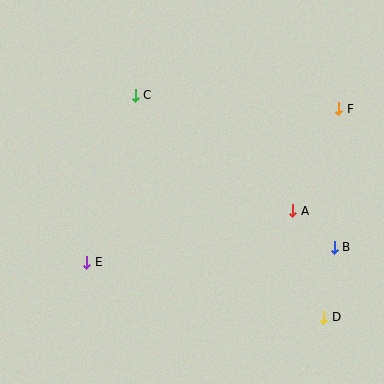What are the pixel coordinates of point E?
Point E is at (87, 262).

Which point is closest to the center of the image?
Point A at (293, 211) is closest to the center.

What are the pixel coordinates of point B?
Point B is at (334, 247).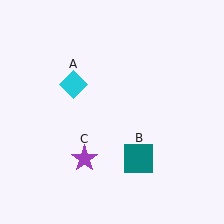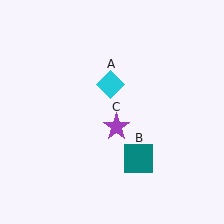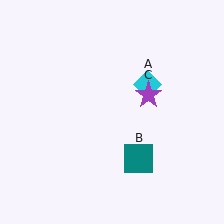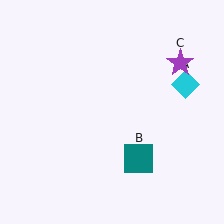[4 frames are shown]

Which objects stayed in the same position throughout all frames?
Teal square (object B) remained stationary.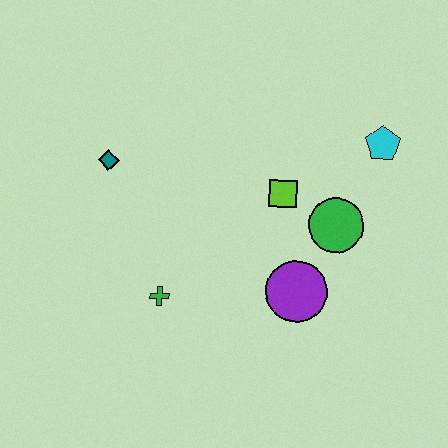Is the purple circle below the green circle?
Yes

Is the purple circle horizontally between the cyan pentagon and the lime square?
Yes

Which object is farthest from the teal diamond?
The cyan pentagon is farthest from the teal diamond.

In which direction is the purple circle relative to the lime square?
The purple circle is below the lime square.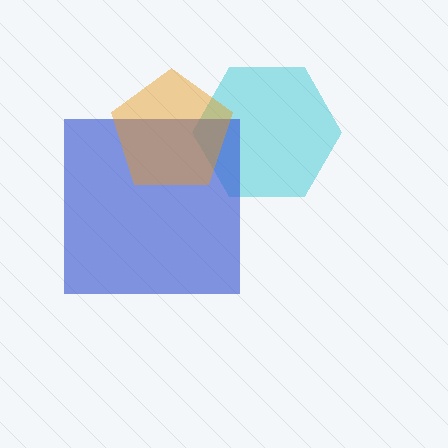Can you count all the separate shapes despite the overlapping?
Yes, there are 3 separate shapes.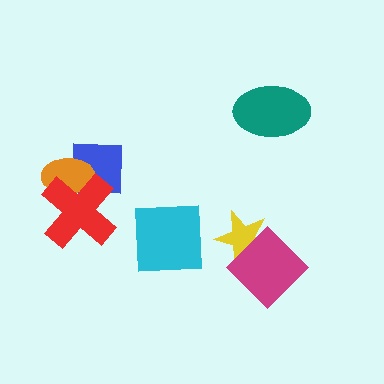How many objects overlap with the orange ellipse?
2 objects overlap with the orange ellipse.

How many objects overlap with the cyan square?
0 objects overlap with the cyan square.